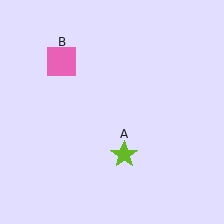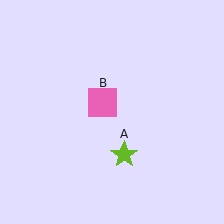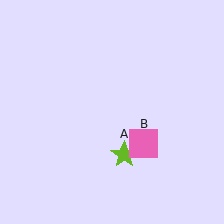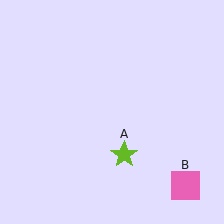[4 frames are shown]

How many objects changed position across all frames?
1 object changed position: pink square (object B).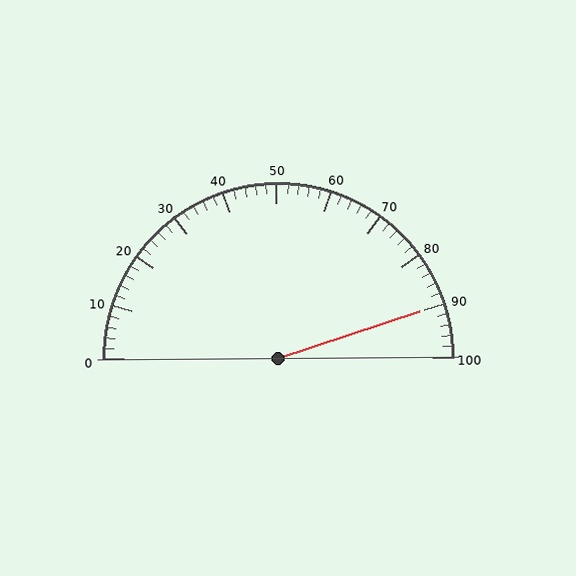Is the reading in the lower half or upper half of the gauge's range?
The reading is in the upper half of the range (0 to 100).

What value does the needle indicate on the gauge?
The needle indicates approximately 90.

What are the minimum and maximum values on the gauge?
The gauge ranges from 0 to 100.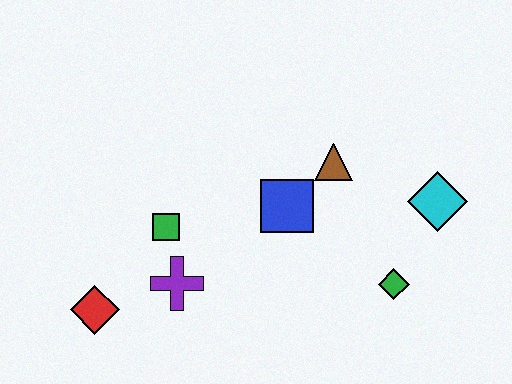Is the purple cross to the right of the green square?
Yes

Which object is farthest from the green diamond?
The red diamond is farthest from the green diamond.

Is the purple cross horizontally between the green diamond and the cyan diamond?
No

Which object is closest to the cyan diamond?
The green diamond is closest to the cyan diamond.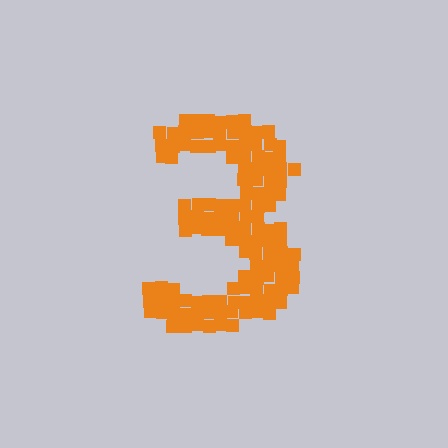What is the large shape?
The large shape is the digit 3.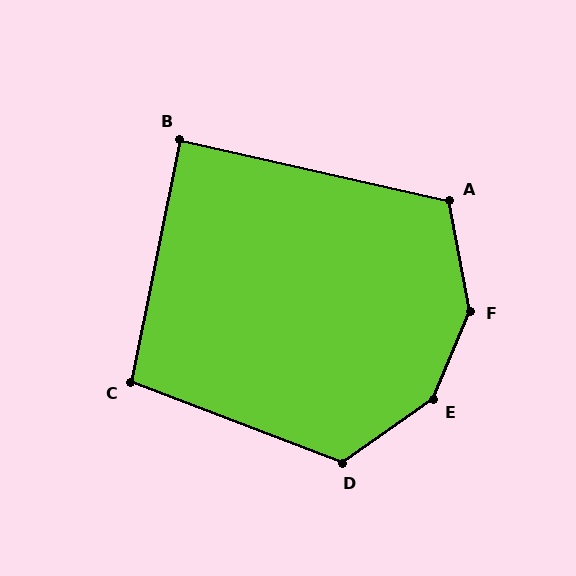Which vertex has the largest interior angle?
E, at approximately 147 degrees.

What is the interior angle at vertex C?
Approximately 99 degrees (obtuse).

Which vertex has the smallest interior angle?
B, at approximately 89 degrees.